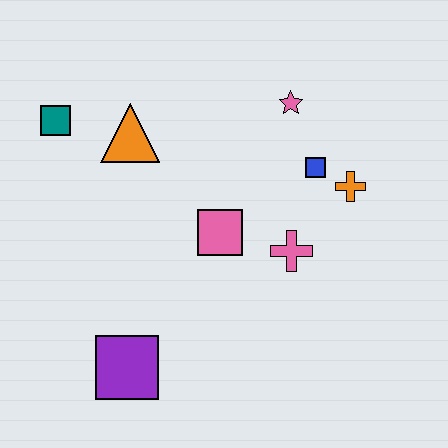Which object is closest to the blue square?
The orange cross is closest to the blue square.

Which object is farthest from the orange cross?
The teal square is farthest from the orange cross.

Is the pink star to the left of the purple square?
No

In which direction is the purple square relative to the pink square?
The purple square is below the pink square.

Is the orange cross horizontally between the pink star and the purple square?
No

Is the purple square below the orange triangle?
Yes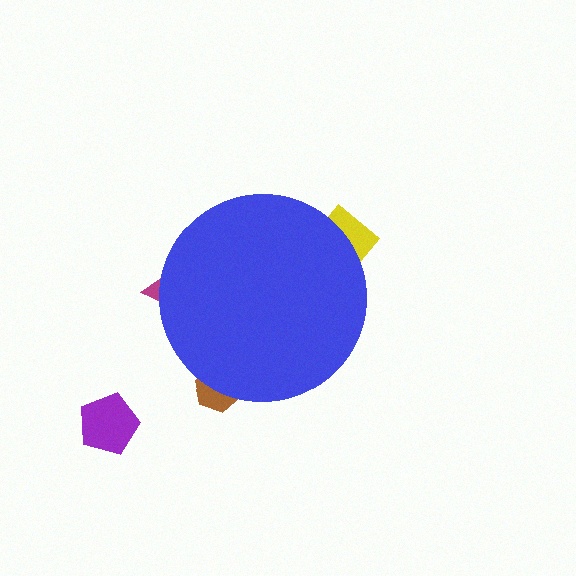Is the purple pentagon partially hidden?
No, the purple pentagon is fully visible.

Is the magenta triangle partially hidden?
Yes, the magenta triangle is partially hidden behind the blue circle.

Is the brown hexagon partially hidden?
Yes, the brown hexagon is partially hidden behind the blue circle.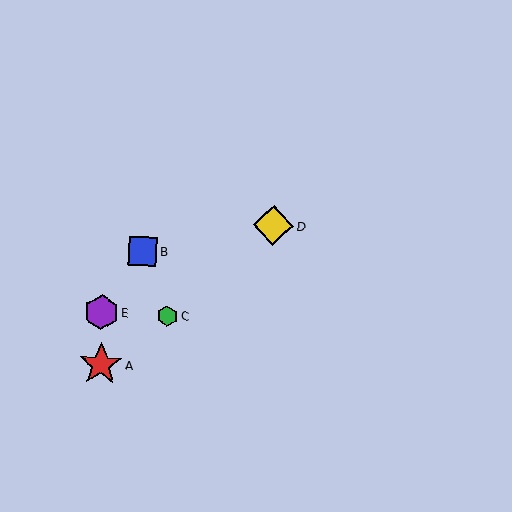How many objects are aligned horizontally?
2 objects (C, E) are aligned horizontally.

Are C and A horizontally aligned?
No, C is at y≈316 and A is at y≈364.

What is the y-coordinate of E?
Object E is at y≈312.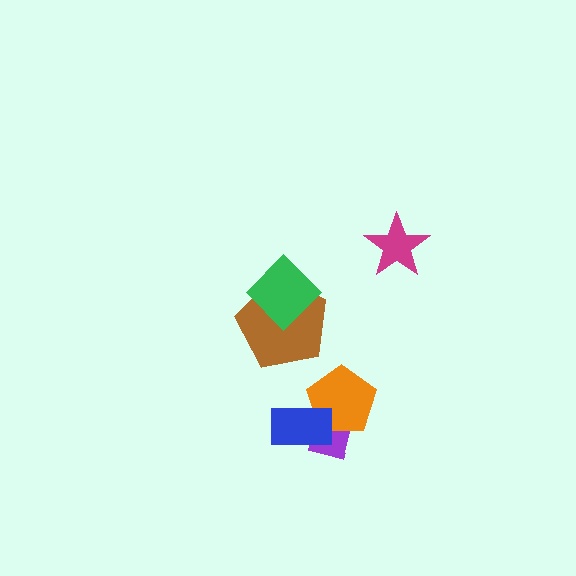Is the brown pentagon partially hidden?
Yes, it is partially covered by another shape.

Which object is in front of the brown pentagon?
The green diamond is in front of the brown pentagon.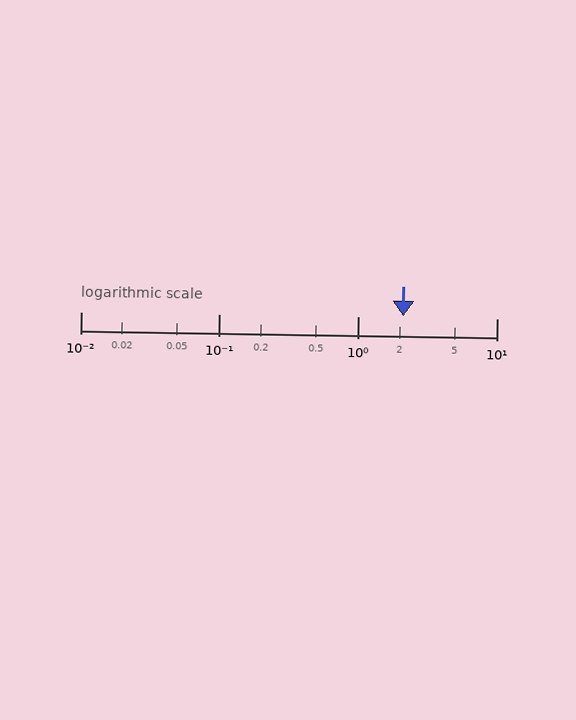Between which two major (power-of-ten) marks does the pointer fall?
The pointer is between 1 and 10.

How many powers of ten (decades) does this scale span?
The scale spans 3 decades, from 0.01 to 10.